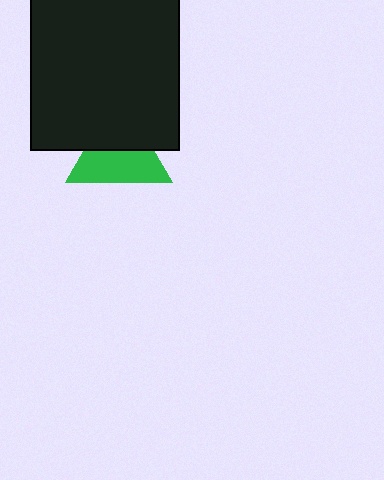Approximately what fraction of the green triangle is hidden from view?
Roughly 43% of the green triangle is hidden behind the black rectangle.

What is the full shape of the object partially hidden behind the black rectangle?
The partially hidden object is a green triangle.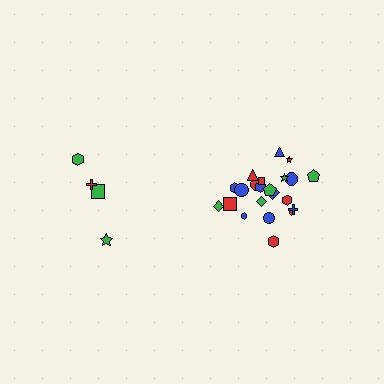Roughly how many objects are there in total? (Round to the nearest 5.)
Roughly 25 objects in total.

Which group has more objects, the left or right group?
The right group.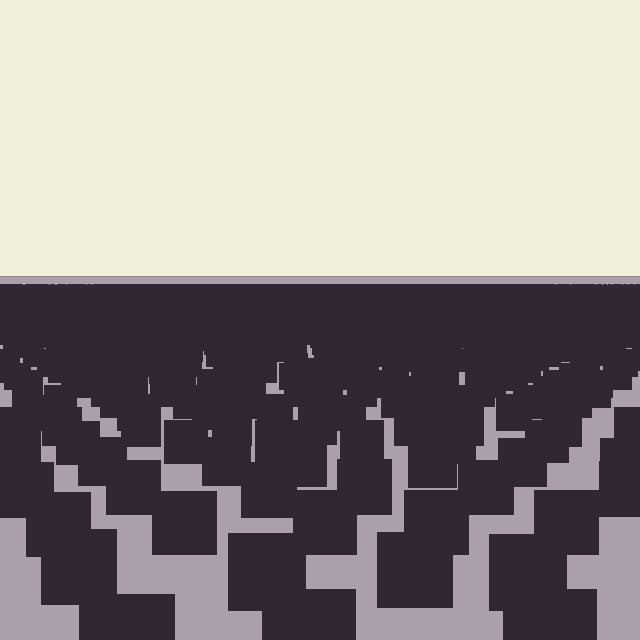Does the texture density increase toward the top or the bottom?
Density increases toward the top.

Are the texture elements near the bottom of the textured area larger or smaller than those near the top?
Larger. Near the bottom, elements are closer to the viewer and appear at a bigger on-screen size.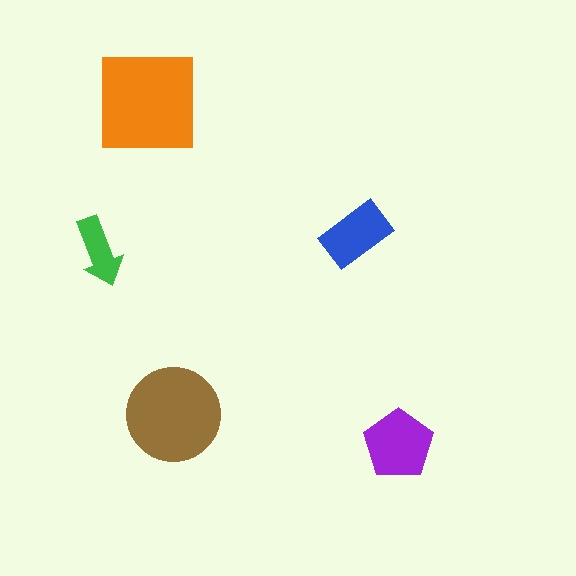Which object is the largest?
The orange square.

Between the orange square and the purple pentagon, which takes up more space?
The orange square.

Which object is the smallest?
The green arrow.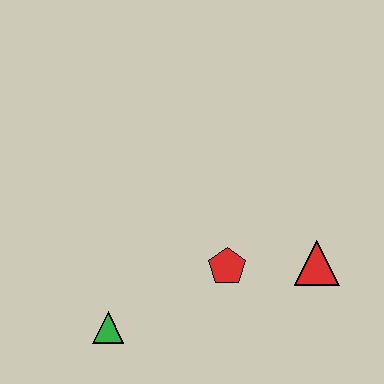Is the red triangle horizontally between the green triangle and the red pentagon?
No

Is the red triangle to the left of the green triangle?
No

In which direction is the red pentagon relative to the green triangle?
The red pentagon is to the right of the green triangle.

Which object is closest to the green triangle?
The red pentagon is closest to the green triangle.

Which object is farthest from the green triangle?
The red triangle is farthest from the green triangle.